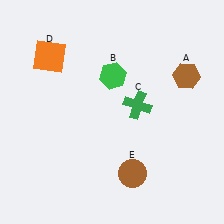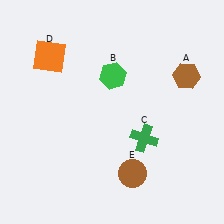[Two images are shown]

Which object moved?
The green cross (C) moved down.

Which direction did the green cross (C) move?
The green cross (C) moved down.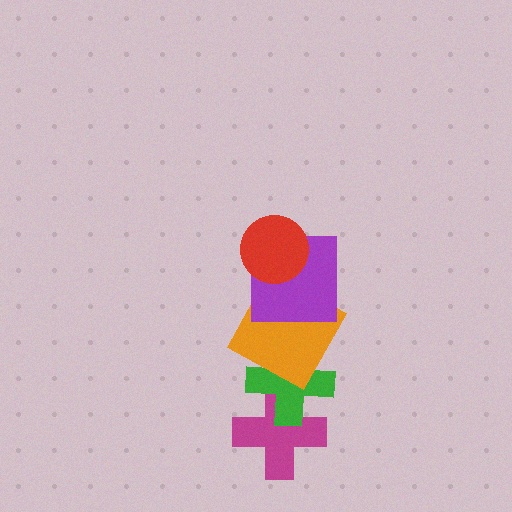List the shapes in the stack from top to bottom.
From top to bottom: the red circle, the purple square, the orange square, the green cross, the magenta cross.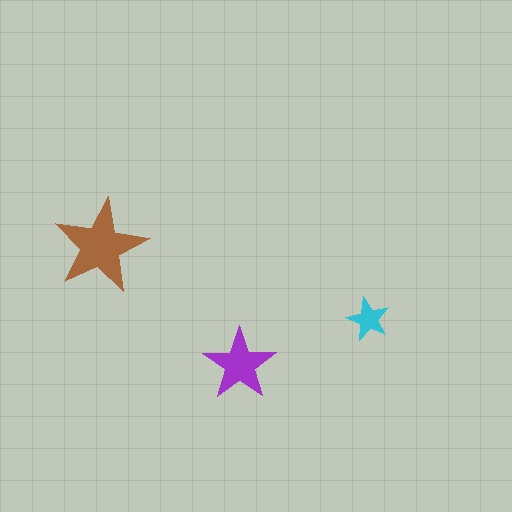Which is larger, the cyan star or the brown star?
The brown one.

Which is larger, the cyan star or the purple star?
The purple one.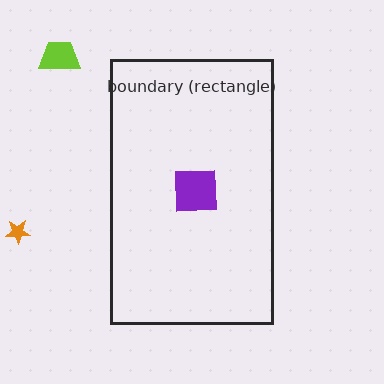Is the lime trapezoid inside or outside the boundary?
Outside.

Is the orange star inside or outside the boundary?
Outside.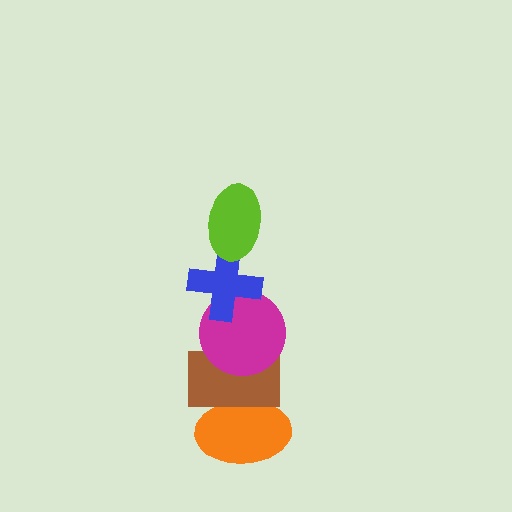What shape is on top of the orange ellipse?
The brown rectangle is on top of the orange ellipse.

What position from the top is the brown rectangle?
The brown rectangle is 4th from the top.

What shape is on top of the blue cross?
The lime ellipse is on top of the blue cross.